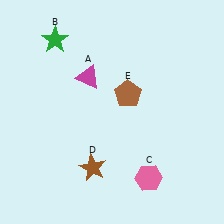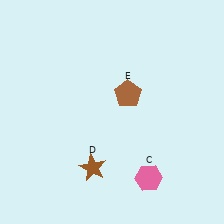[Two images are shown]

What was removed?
The green star (B), the magenta triangle (A) were removed in Image 2.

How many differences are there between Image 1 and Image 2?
There are 2 differences between the two images.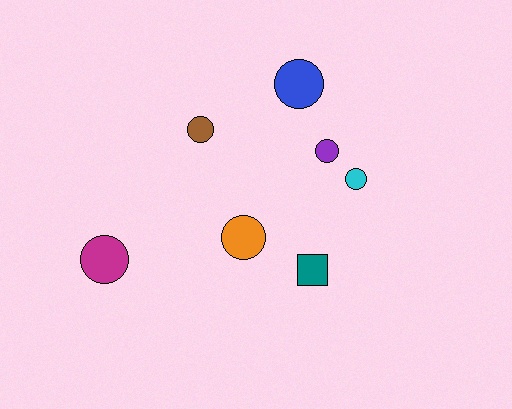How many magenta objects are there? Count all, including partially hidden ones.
There is 1 magenta object.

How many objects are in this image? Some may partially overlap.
There are 7 objects.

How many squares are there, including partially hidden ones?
There is 1 square.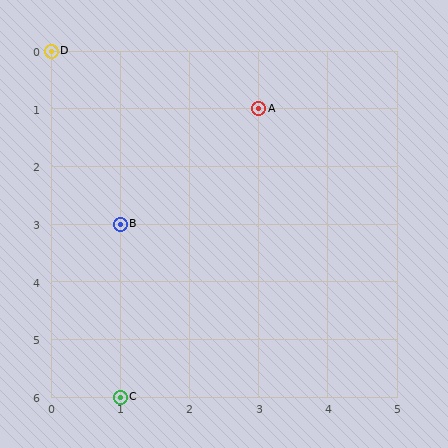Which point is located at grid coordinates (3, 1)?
Point A is at (3, 1).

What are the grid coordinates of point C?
Point C is at grid coordinates (1, 6).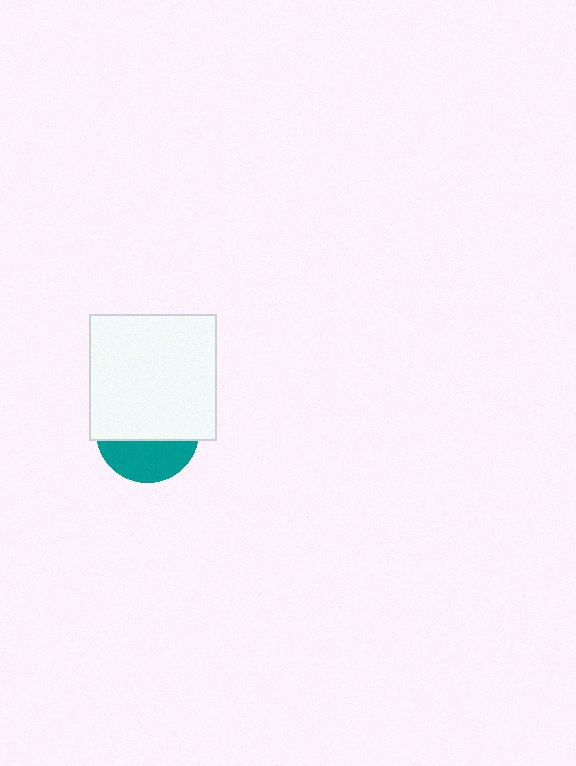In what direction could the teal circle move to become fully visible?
The teal circle could move down. That would shift it out from behind the white square entirely.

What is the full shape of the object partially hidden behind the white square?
The partially hidden object is a teal circle.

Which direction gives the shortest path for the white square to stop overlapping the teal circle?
Moving up gives the shortest separation.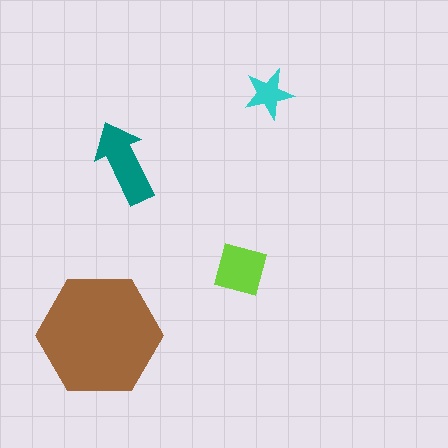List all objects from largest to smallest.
The brown hexagon, the teal arrow, the lime square, the cyan star.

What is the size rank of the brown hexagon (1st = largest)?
1st.